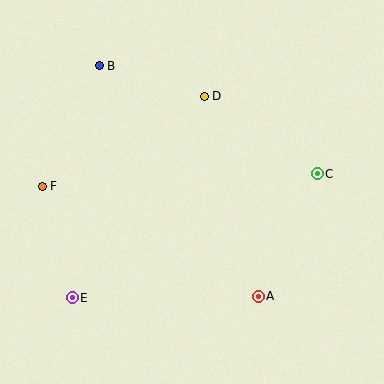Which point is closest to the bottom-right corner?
Point A is closest to the bottom-right corner.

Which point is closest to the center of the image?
Point D at (204, 96) is closest to the center.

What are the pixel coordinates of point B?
Point B is at (99, 66).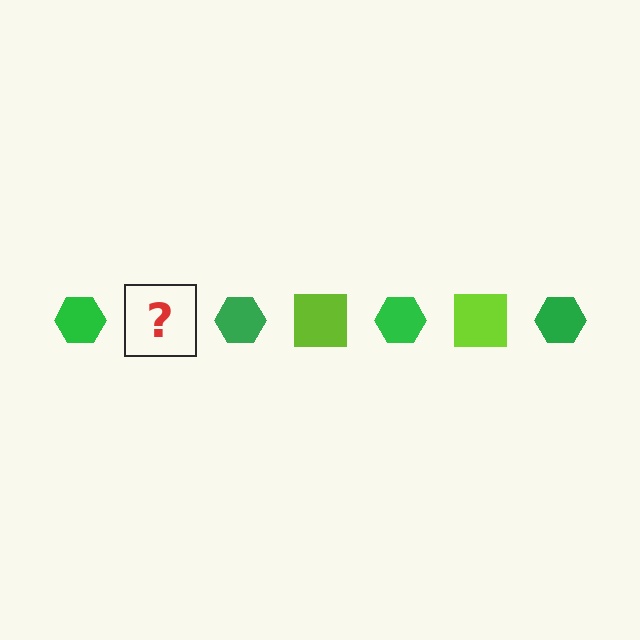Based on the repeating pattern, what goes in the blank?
The blank should be a lime square.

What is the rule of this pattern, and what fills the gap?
The rule is that the pattern alternates between green hexagon and lime square. The gap should be filled with a lime square.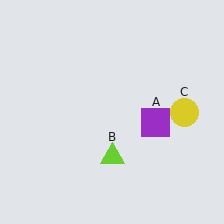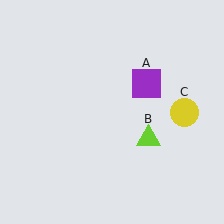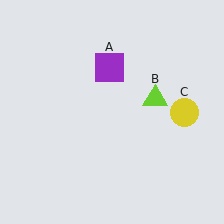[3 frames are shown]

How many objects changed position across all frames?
2 objects changed position: purple square (object A), lime triangle (object B).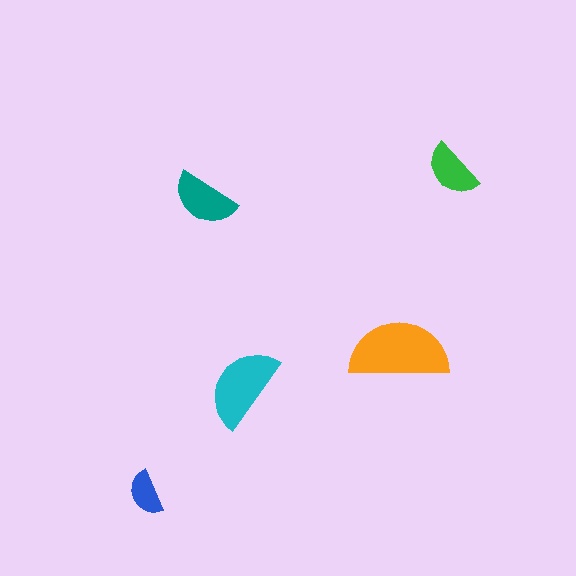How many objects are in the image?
There are 5 objects in the image.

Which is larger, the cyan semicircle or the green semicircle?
The cyan one.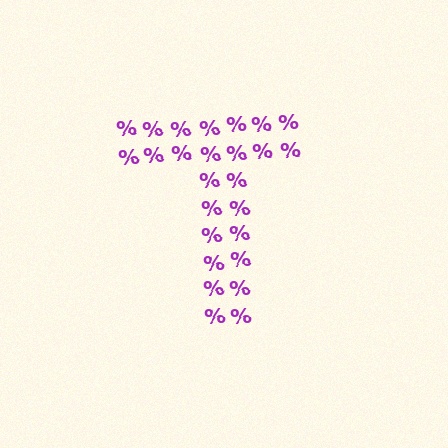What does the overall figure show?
The overall figure shows the letter T.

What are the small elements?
The small elements are percent signs.